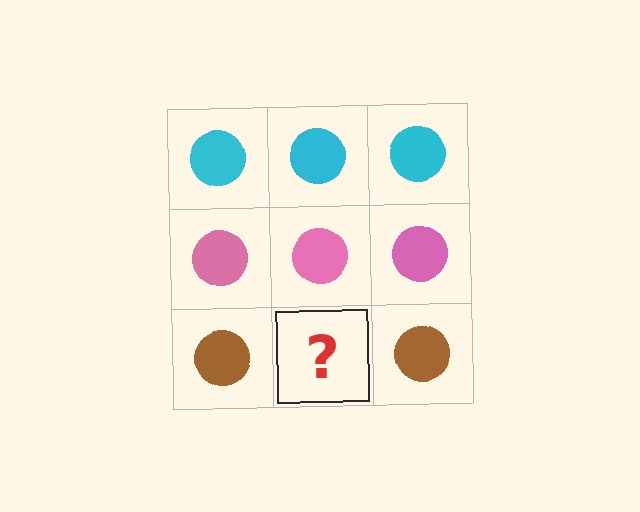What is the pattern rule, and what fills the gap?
The rule is that each row has a consistent color. The gap should be filled with a brown circle.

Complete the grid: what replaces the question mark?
The question mark should be replaced with a brown circle.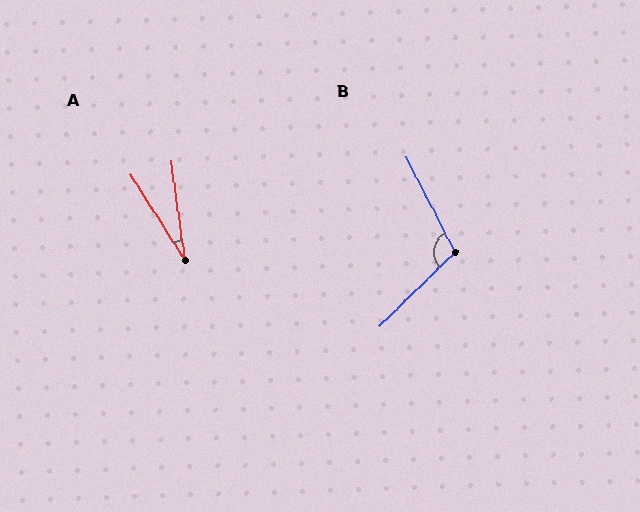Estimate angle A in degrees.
Approximately 25 degrees.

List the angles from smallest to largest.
A (25°), B (108°).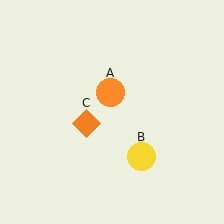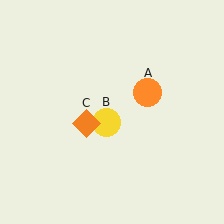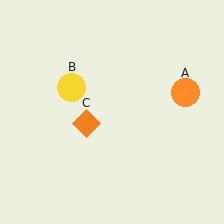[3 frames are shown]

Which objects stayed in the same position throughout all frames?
Orange diamond (object C) remained stationary.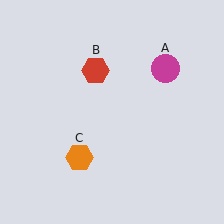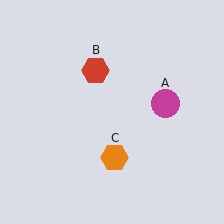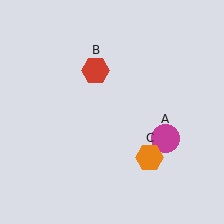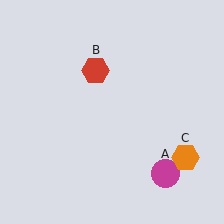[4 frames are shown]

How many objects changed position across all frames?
2 objects changed position: magenta circle (object A), orange hexagon (object C).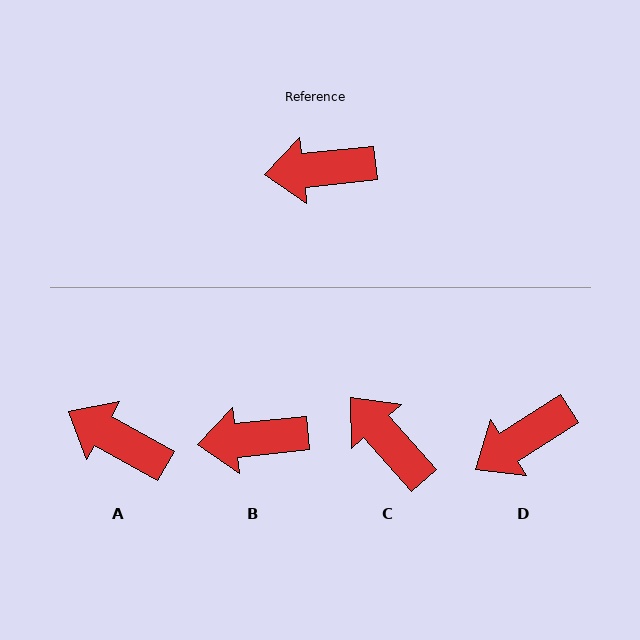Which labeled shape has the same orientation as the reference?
B.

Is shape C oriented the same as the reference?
No, it is off by about 54 degrees.